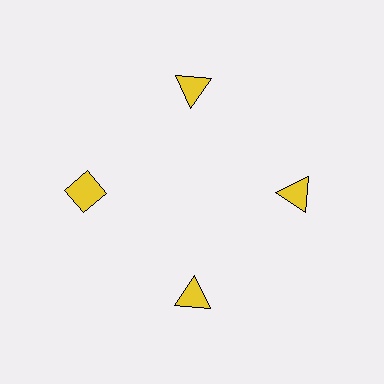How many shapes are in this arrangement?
There are 4 shapes arranged in a ring pattern.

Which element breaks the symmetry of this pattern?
The yellow diamond at roughly the 9 o'clock position breaks the symmetry. All other shapes are yellow triangles.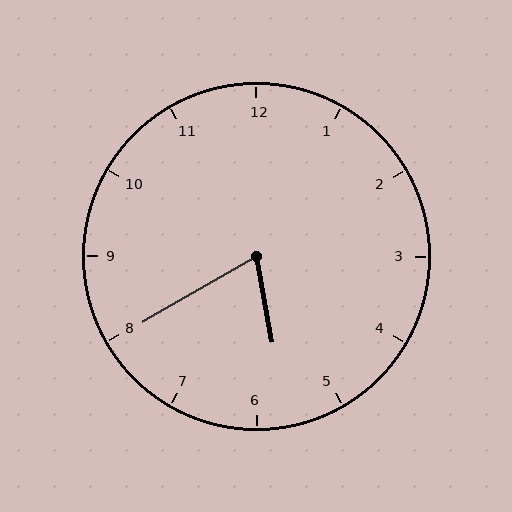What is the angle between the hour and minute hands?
Approximately 70 degrees.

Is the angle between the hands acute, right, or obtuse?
It is acute.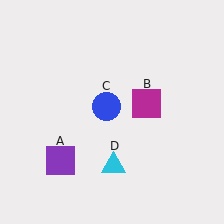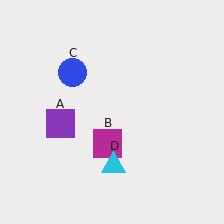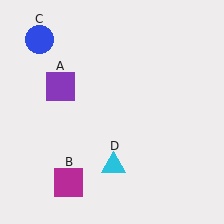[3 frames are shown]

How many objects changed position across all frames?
3 objects changed position: purple square (object A), magenta square (object B), blue circle (object C).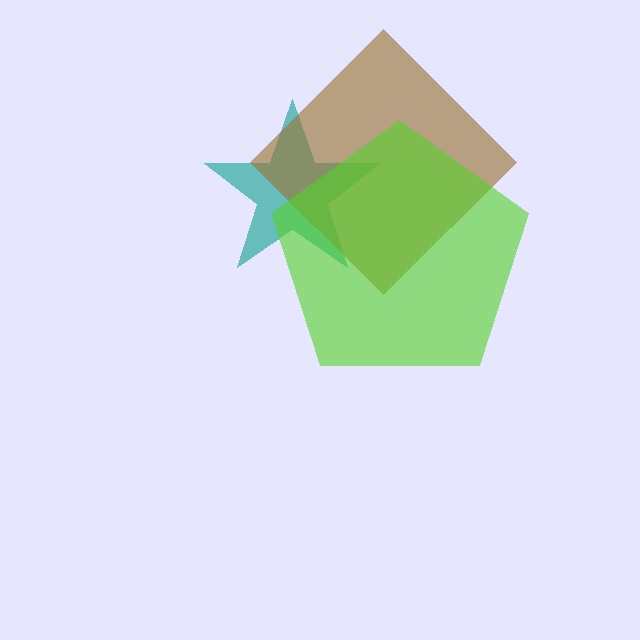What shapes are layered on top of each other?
The layered shapes are: a teal star, a brown diamond, a lime pentagon.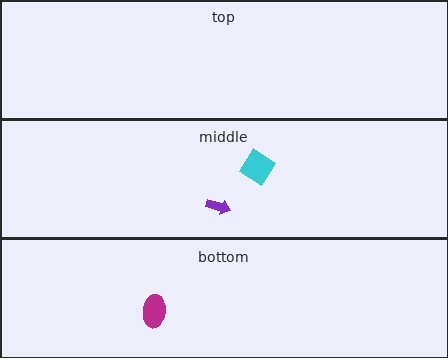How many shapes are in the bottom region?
1.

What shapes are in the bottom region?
The magenta ellipse.